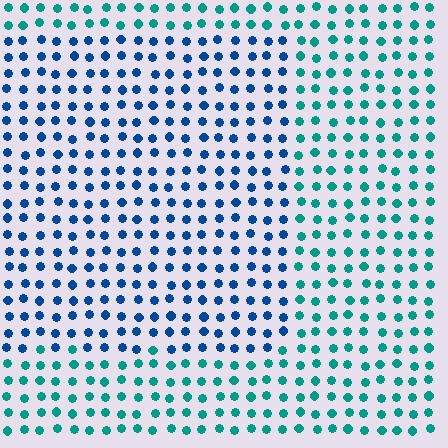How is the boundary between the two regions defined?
The boundary is defined purely by a slight shift in hue (about 40 degrees). Spacing, size, and orientation are identical on both sides.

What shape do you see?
I see a rectangle.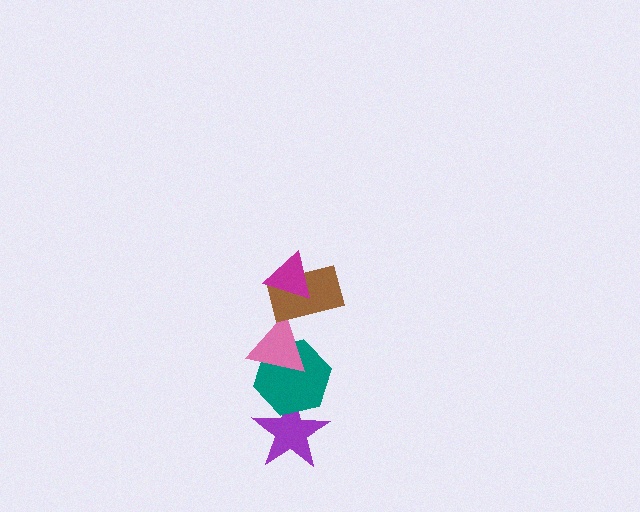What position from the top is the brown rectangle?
The brown rectangle is 2nd from the top.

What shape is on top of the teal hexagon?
The pink triangle is on top of the teal hexagon.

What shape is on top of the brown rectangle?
The magenta triangle is on top of the brown rectangle.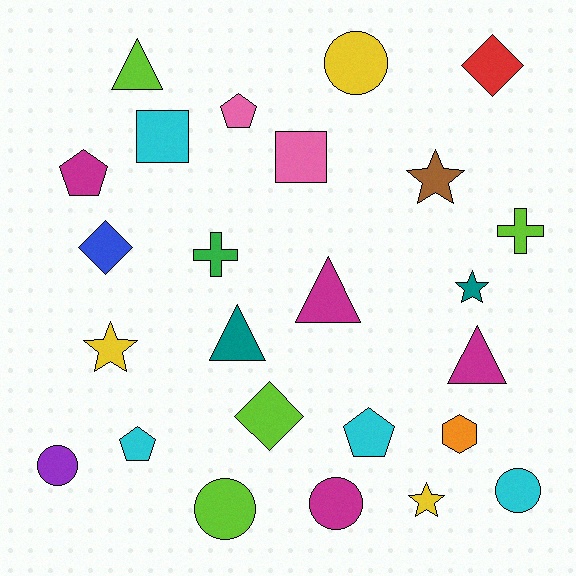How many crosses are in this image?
There are 2 crosses.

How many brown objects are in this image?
There is 1 brown object.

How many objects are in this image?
There are 25 objects.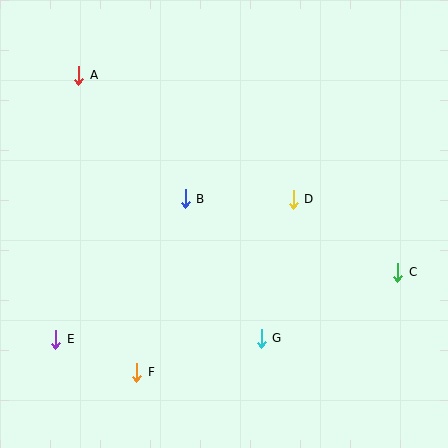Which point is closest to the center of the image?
Point B at (185, 199) is closest to the center.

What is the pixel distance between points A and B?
The distance between A and B is 163 pixels.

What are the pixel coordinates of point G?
Point G is at (261, 338).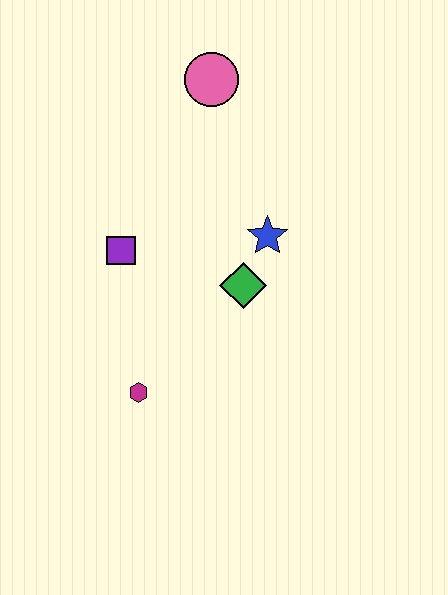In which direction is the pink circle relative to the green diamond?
The pink circle is above the green diamond.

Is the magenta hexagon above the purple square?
No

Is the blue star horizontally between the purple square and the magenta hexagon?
No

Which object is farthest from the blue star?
The magenta hexagon is farthest from the blue star.